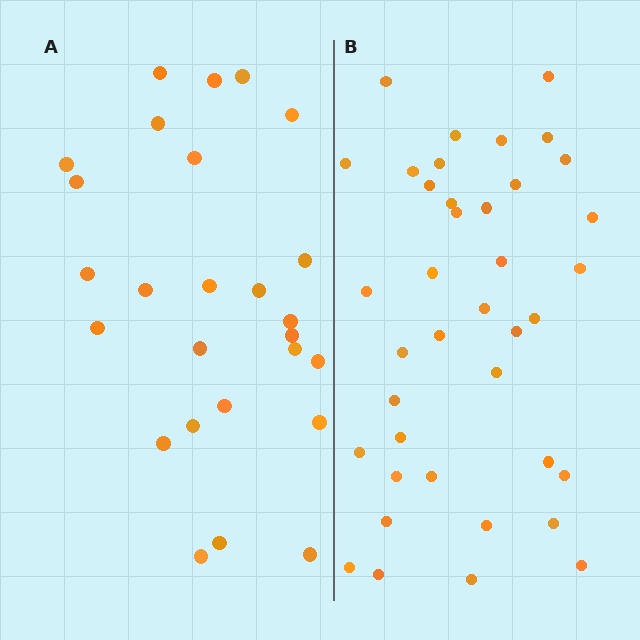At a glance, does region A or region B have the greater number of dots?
Region B (the right region) has more dots.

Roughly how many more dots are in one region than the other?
Region B has approximately 15 more dots than region A.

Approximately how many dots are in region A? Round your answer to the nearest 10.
About 30 dots. (The exact count is 26, which rounds to 30.)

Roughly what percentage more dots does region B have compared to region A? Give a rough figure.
About 50% more.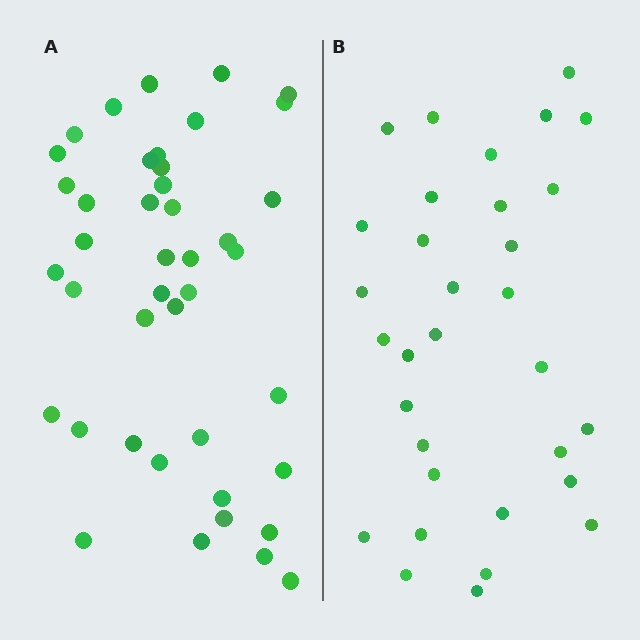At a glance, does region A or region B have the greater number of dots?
Region A (the left region) has more dots.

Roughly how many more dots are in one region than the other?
Region A has roughly 10 or so more dots than region B.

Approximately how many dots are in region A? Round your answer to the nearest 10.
About 40 dots. (The exact count is 42, which rounds to 40.)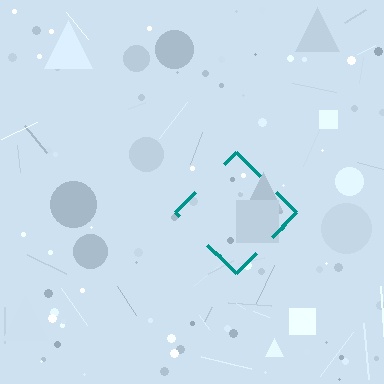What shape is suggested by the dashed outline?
The dashed outline suggests a diamond.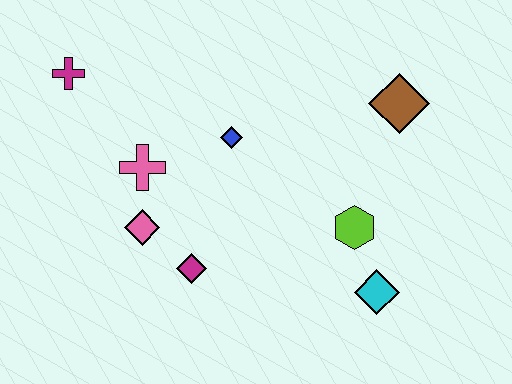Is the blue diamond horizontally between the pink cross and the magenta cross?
No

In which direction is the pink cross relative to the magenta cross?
The pink cross is below the magenta cross.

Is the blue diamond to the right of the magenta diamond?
Yes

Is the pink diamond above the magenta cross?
No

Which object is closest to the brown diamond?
The lime hexagon is closest to the brown diamond.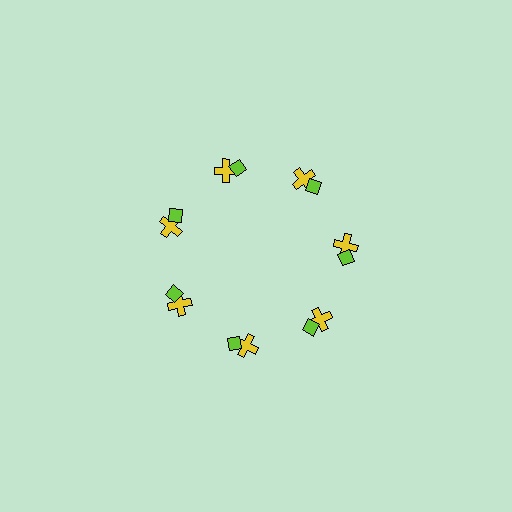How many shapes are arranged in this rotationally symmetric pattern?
There are 14 shapes, arranged in 7 groups of 2.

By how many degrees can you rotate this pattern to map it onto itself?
The pattern maps onto itself every 51 degrees of rotation.